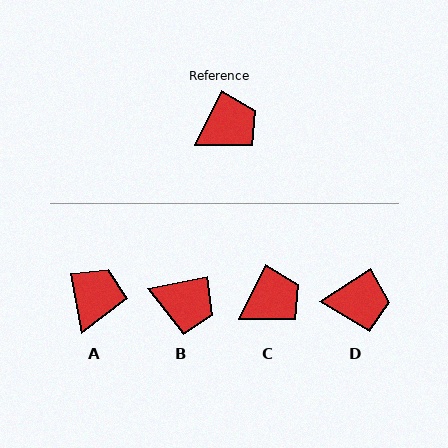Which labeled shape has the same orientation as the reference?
C.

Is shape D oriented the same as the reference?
No, it is off by about 30 degrees.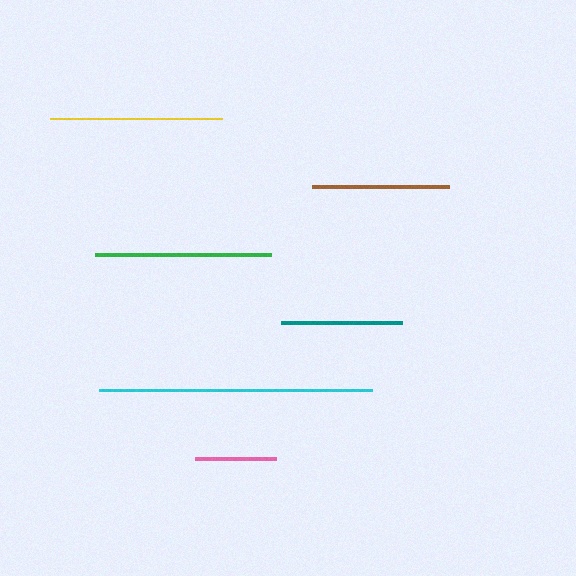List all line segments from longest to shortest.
From longest to shortest: cyan, green, yellow, brown, teal, pink.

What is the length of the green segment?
The green segment is approximately 176 pixels long.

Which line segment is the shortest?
The pink line is the shortest at approximately 80 pixels.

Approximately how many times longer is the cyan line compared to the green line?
The cyan line is approximately 1.6 times the length of the green line.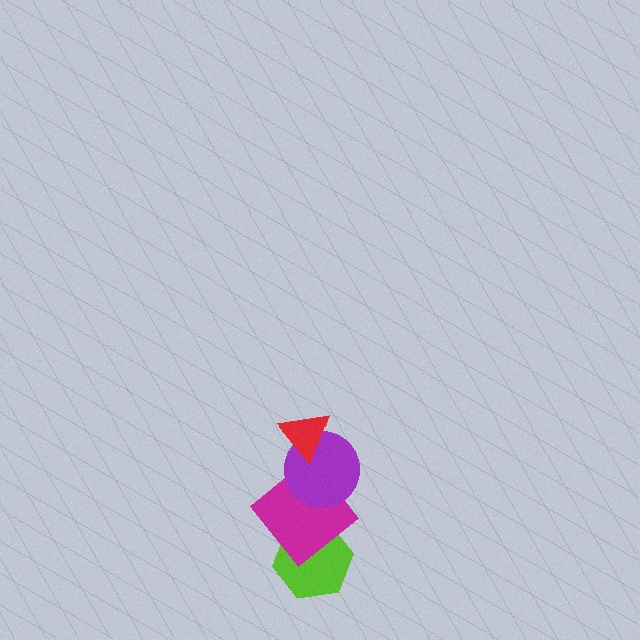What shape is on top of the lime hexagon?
The magenta diamond is on top of the lime hexagon.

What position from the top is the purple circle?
The purple circle is 2nd from the top.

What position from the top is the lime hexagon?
The lime hexagon is 4th from the top.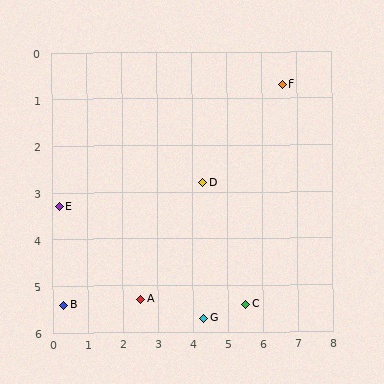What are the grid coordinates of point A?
Point A is at approximately (2.5, 5.3).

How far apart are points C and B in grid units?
Points C and B are about 5.2 grid units apart.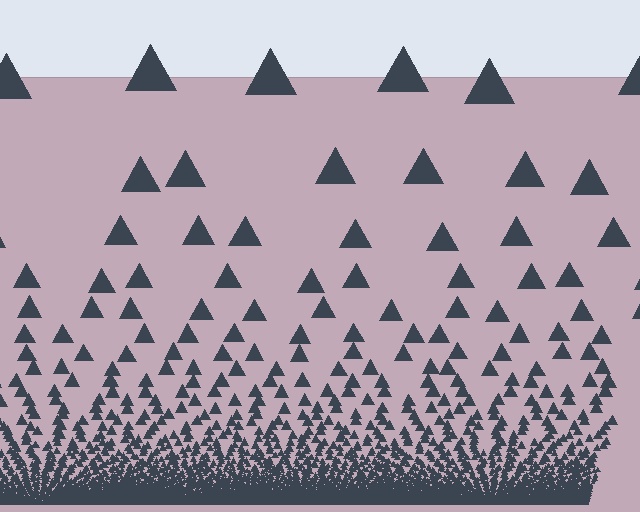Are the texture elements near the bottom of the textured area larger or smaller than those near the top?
Smaller. The gradient is inverted — elements near the bottom are smaller and denser.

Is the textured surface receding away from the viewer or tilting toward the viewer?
The surface appears to tilt toward the viewer. Texture elements get larger and sparser toward the top.